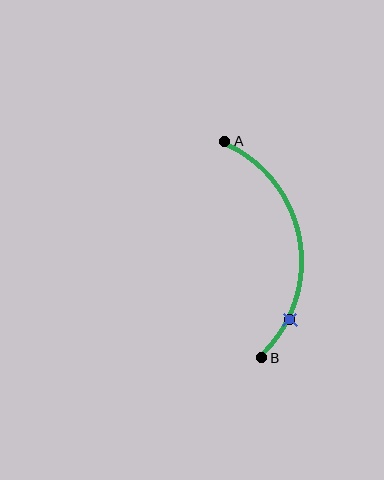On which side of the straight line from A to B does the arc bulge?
The arc bulges to the right of the straight line connecting A and B.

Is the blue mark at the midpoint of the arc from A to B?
No. The blue mark lies on the arc but is closer to endpoint B. The arc midpoint would be at the point on the curve equidistant along the arc from both A and B.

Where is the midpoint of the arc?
The arc midpoint is the point on the curve farthest from the straight line joining A and B. It sits to the right of that line.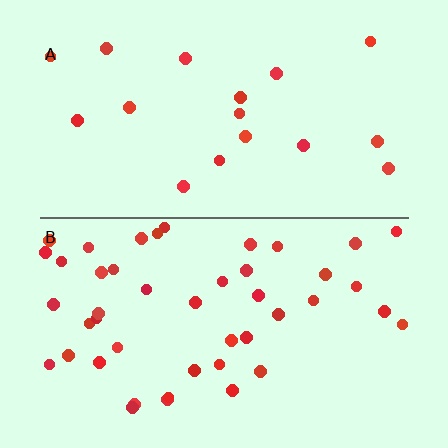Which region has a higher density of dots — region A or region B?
B (the bottom).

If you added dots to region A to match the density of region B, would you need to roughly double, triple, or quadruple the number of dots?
Approximately triple.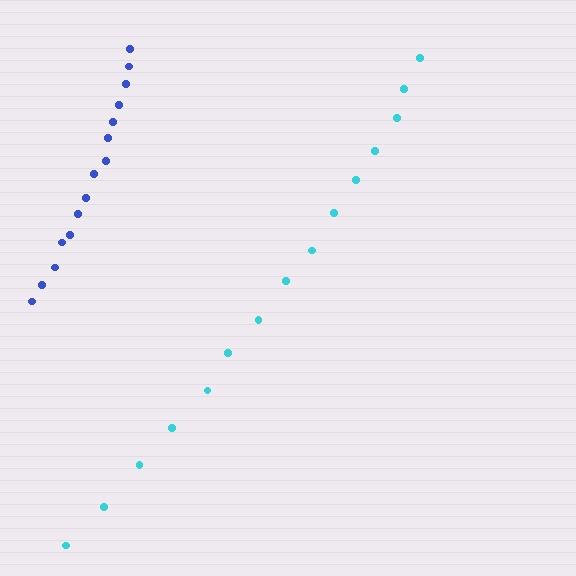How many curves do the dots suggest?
There are 2 distinct paths.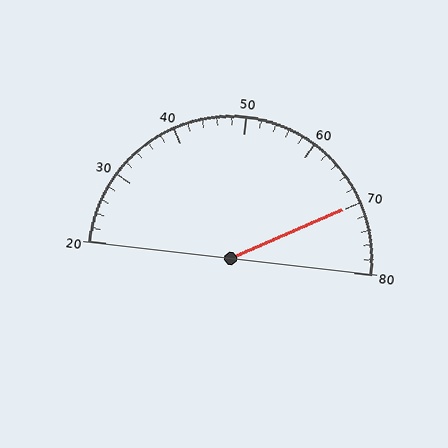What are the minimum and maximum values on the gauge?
The gauge ranges from 20 to 80.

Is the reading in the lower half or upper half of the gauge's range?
The reading is in the upper half of the range (20 to 80).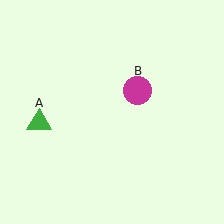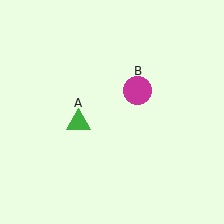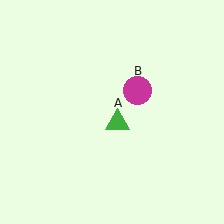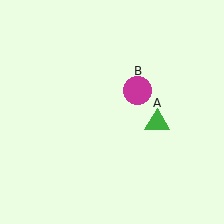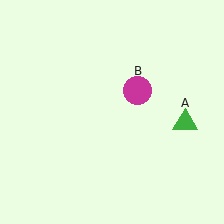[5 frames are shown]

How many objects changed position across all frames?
1 object changed position: green triangle (object A).